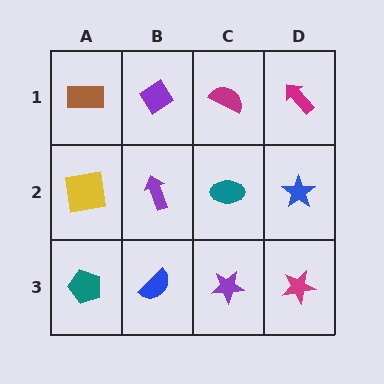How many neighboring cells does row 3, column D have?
2.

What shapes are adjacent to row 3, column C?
A teal ellipse (row 2, column C), a blue semicircle (row 3, column B), a magenta star (row 3, column D).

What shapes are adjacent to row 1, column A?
A yellow square (row 2, column A), a purple diamond (row 1, column B).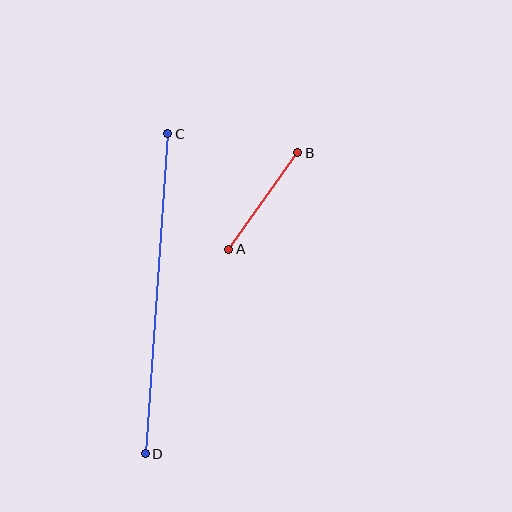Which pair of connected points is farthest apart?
Points C and D are farthest apart.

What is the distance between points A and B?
The distance is approximately 118 pixels.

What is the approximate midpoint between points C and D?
The midpoint is at approximately (157, 294) pixels.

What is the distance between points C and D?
The distance is approximately 321 pixels.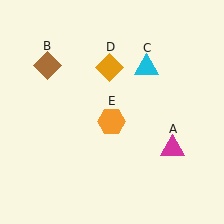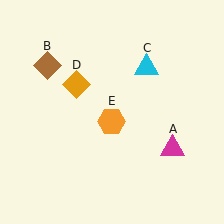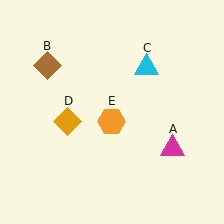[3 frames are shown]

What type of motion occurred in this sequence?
The orange diamond (object D) rotated counterclockwise around the center of the scene.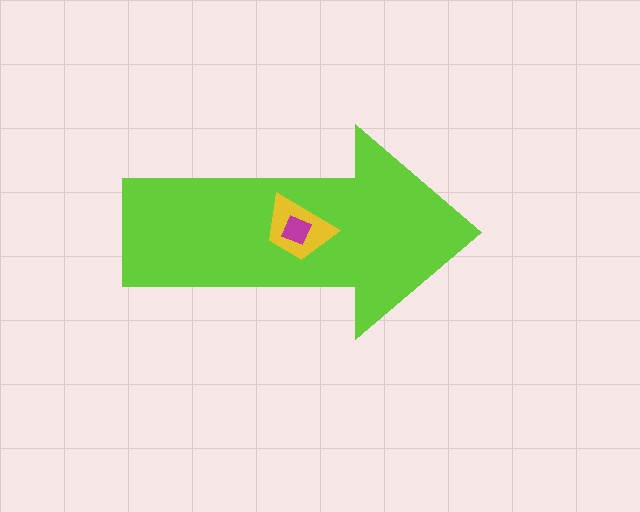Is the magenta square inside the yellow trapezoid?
Yes.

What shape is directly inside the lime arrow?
The yellow trapezoid.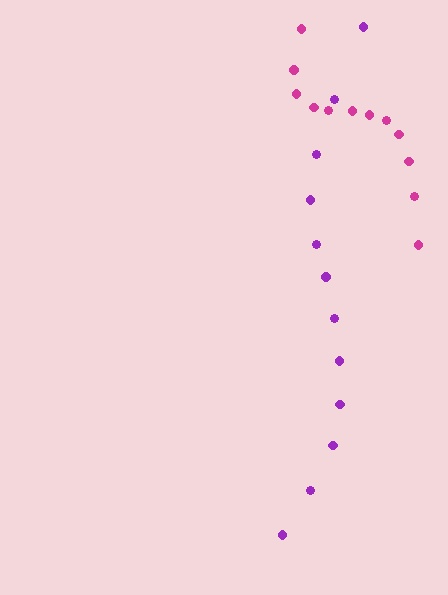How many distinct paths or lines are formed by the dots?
There are 2 distinct paths.